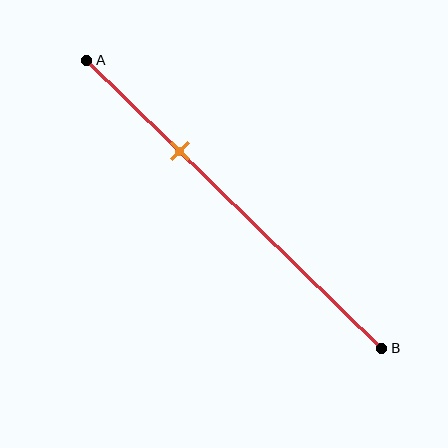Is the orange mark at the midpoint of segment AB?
No, the mark is at about 30% from A, not at the 50% midpoint.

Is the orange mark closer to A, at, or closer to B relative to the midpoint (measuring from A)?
The orange mark is closer to point A than the midpoint of segment AB.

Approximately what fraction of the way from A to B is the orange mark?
The orange mark is approximately 30% of the way from A to B.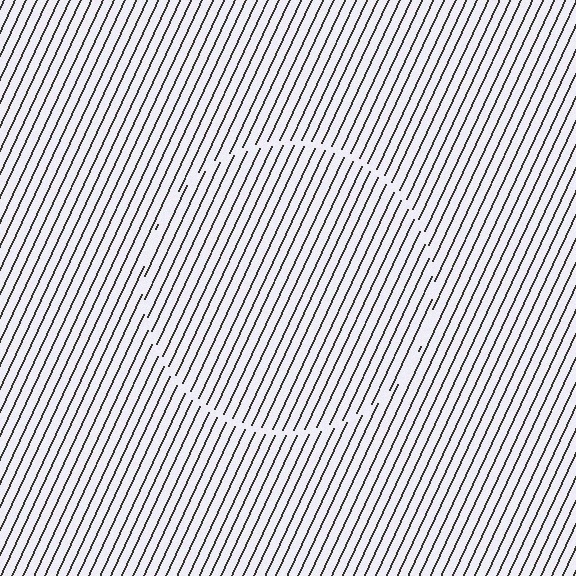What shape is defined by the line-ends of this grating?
An illusory circle. The interior of the shape contains the same grating, shifted by half a period — the contour is defined by the phase discontinuity where line-ends from the inner and outer gratings abut.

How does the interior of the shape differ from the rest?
The interior of the shape contains the same grating, shifted by half a period — the contour is defined by the phase discontinuity where line-ends from the inner and outer gratings abut.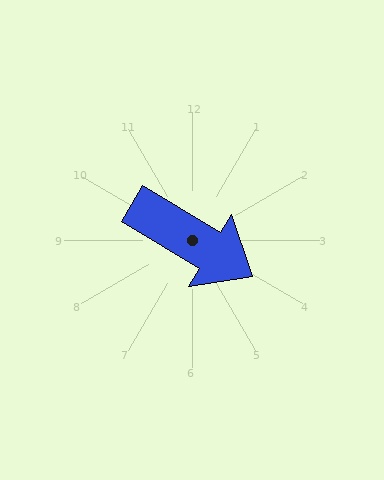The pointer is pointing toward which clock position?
Roughly 4 o'clock.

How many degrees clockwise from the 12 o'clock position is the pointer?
Approximately 121 degrees.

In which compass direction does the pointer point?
Southeast.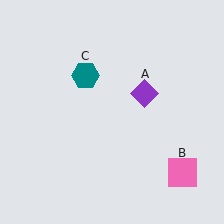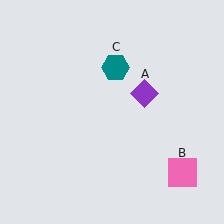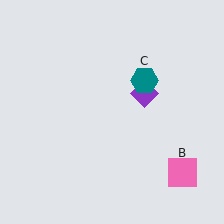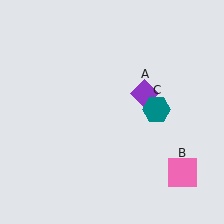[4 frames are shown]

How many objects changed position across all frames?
1 object changed position: teal hexagon (object C).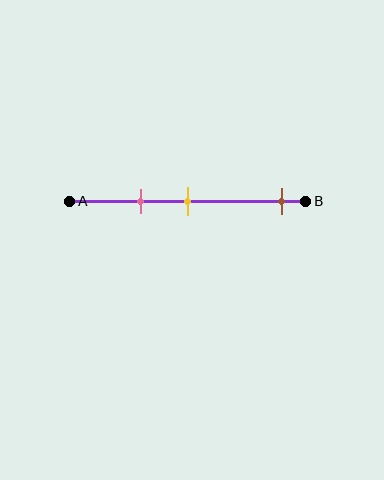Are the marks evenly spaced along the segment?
No, the marks are not evenly spaced.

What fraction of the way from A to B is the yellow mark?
The yellow mark is approximately 50% (0.5) of the way from A to B.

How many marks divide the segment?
There are 3 marks dividing the segment.